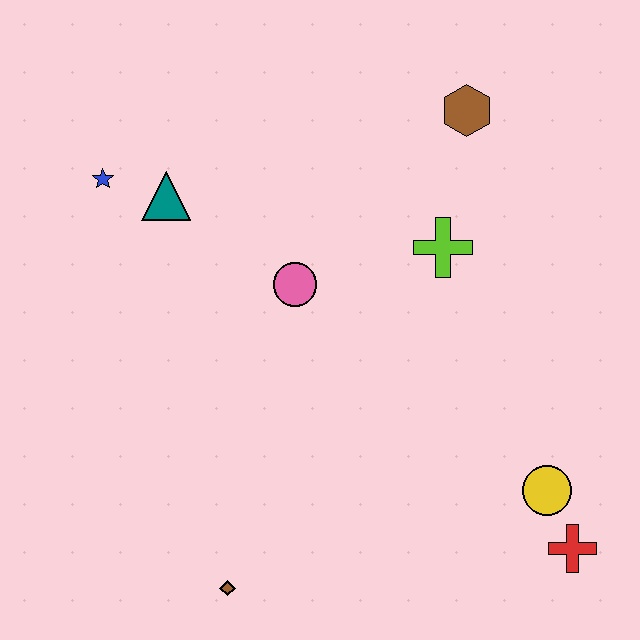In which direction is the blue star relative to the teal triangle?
The blue star is to the left of the teal triangle.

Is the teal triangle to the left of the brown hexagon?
Yes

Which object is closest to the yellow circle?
The red cross is closest to the yellow circle.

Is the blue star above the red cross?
Yes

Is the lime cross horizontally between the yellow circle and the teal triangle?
Yes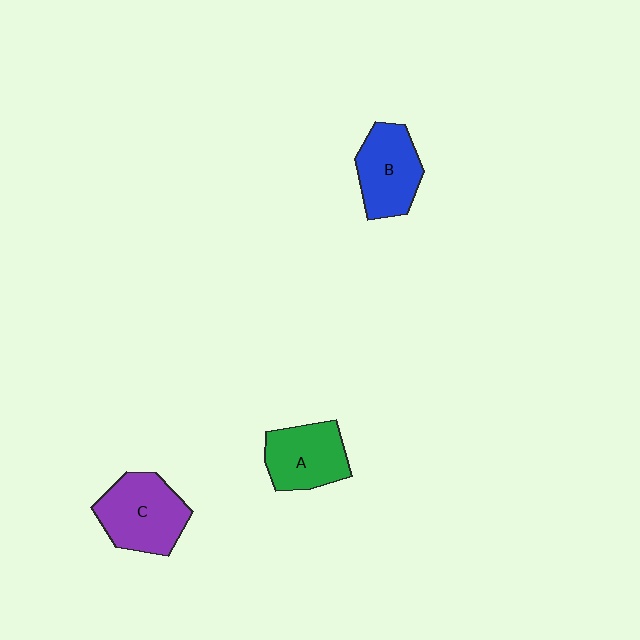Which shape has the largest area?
Shape C (purple).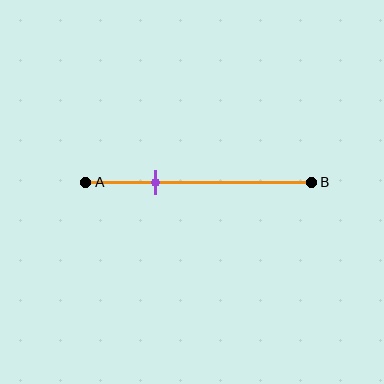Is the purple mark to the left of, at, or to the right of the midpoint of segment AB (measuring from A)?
The purple mark is to the left of the midpoint of segment AB.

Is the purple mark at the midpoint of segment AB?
No, the mark is at about 30% from A, not at the 50% midpoint.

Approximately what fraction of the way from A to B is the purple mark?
The purple mark is approximately 30% of the way from A to B.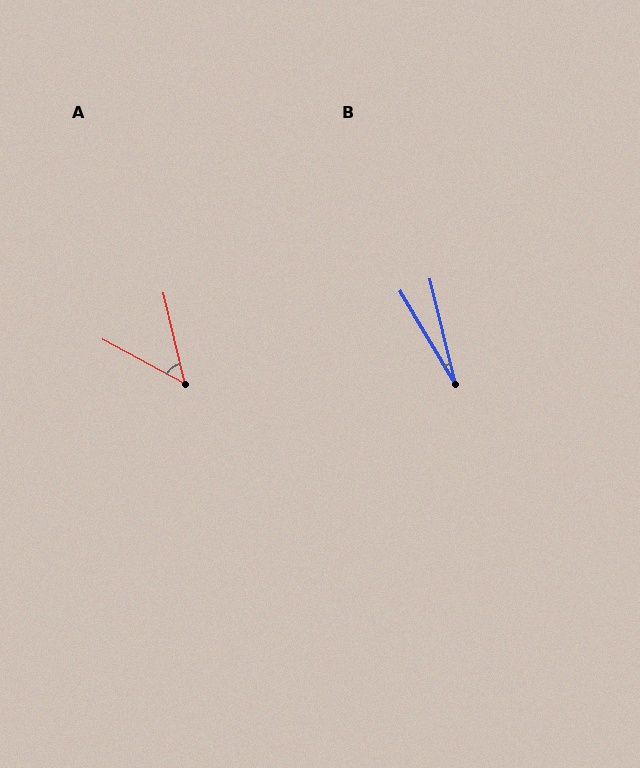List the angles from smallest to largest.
B (17°), A (49°).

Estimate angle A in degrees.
Approximately 49 degrees.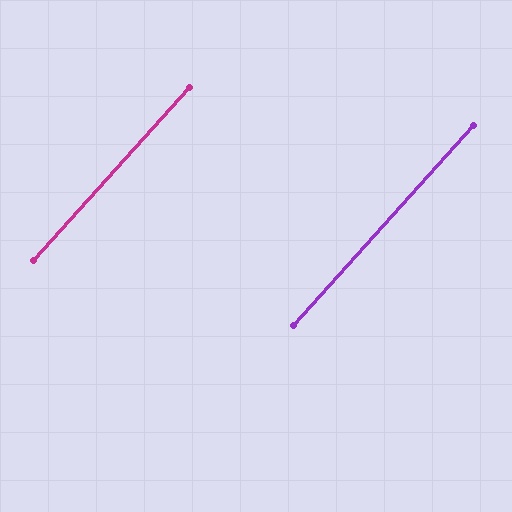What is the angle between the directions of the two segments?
Approximately 0 degrees.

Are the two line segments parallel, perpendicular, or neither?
Parallel — their directions differ by only 0.1°.